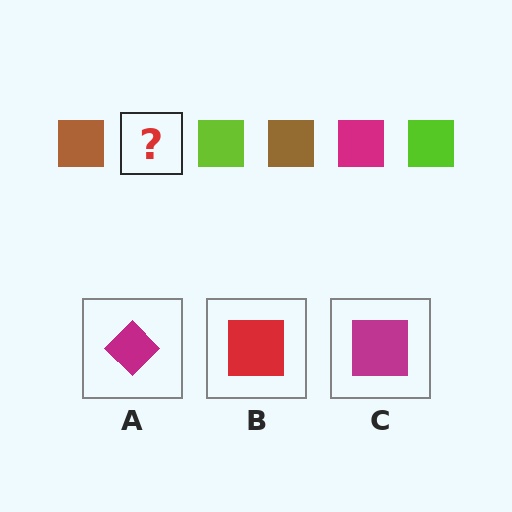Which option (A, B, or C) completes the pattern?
C.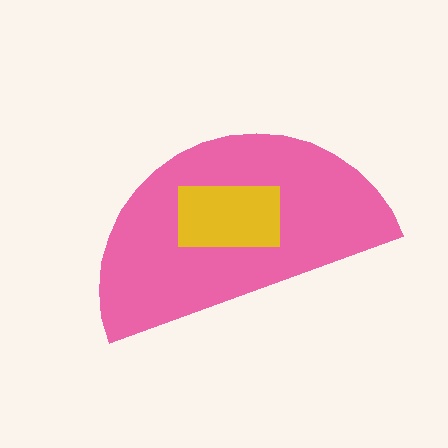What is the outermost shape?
The pink semicircle.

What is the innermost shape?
The yellow rectangle.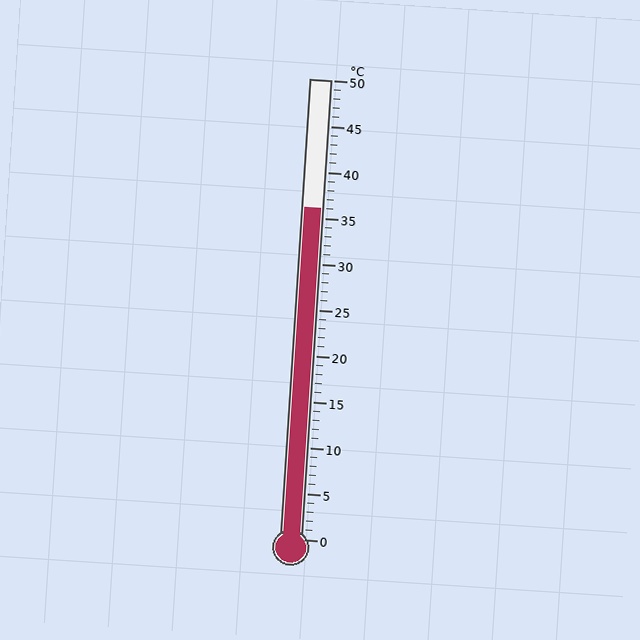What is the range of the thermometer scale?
The thermometer scale ranges from 0°C to 50°C.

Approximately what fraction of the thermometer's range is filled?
The thermometer is filled to approximately 70% of its range.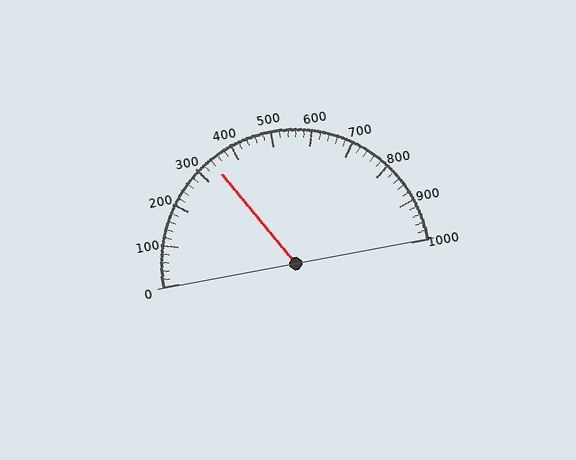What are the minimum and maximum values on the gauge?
The gauge ranges from 0 to 1000.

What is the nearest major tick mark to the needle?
The nearest major tick mark is 300.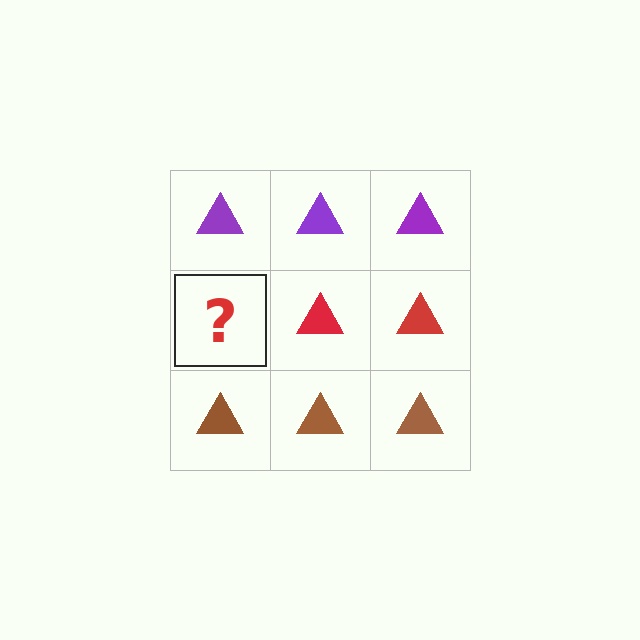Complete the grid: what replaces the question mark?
The question mark should be replaced with a red triangle.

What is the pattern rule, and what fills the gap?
The rule is that each row has a consistent color. The gap should be filled with a red triangle.